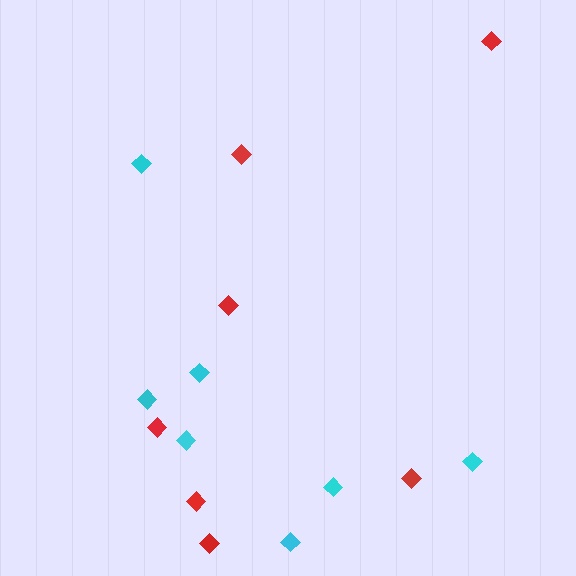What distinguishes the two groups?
There are 2 groups: one group of cyan diamonds (7) and one group of red diamonds (7).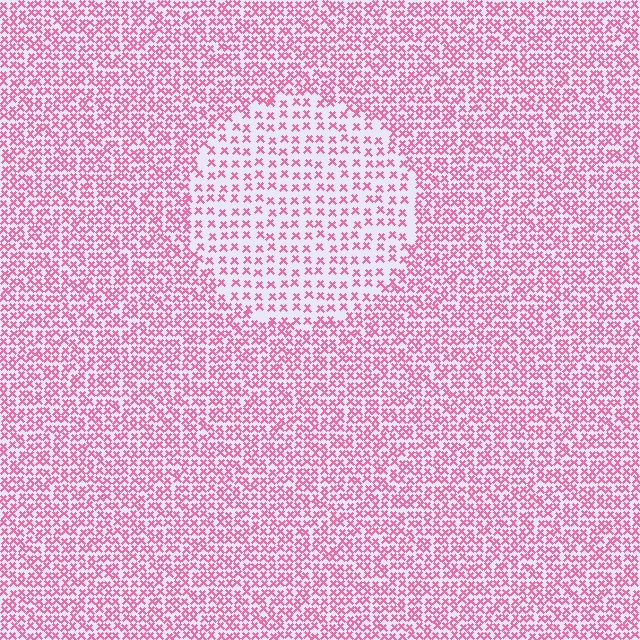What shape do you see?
I see a circle.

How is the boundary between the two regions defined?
The boundary is defined by a change in element density (approximately 1.9x ratio). All elements are the same color, size, and shape.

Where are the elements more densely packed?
The elements are more densely packed outside the circle boundary.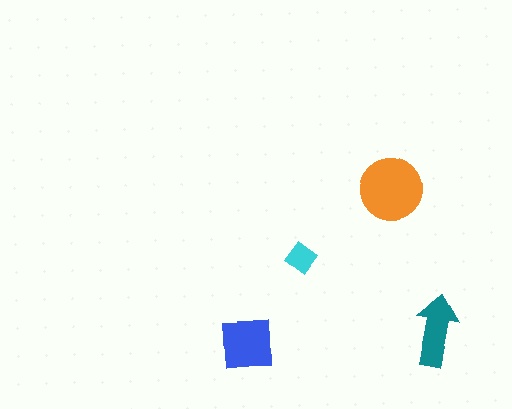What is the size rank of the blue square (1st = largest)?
2nd.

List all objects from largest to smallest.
The orange circle, the blue square, the teal arrow, the cyan diamond.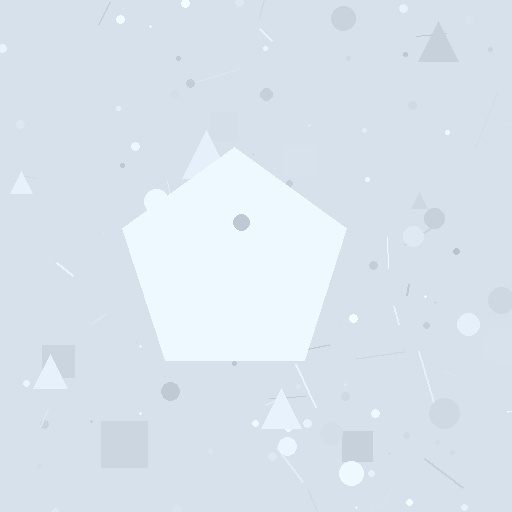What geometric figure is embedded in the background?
A pentagon is embedded in the background.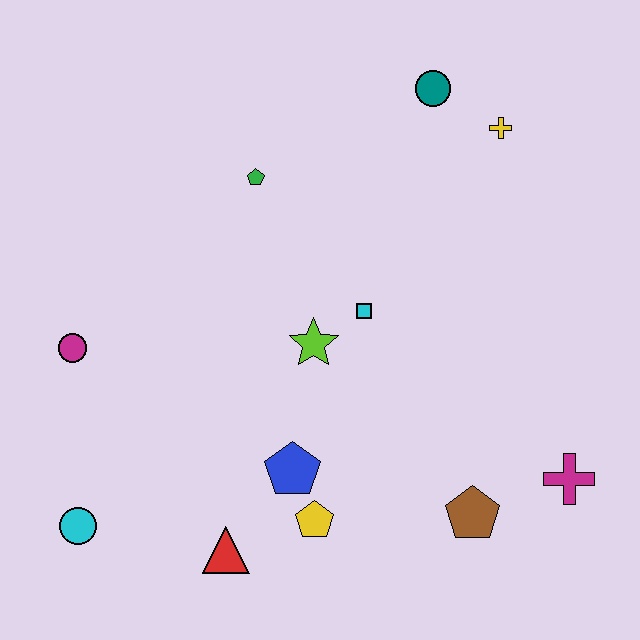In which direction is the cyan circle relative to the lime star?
The cyan circle is to the left of the lime star.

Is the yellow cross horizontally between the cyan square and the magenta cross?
Yes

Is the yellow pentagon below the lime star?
Yes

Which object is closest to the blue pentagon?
The yellow pentagon is closest to the blue pentagon.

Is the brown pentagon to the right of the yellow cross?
No